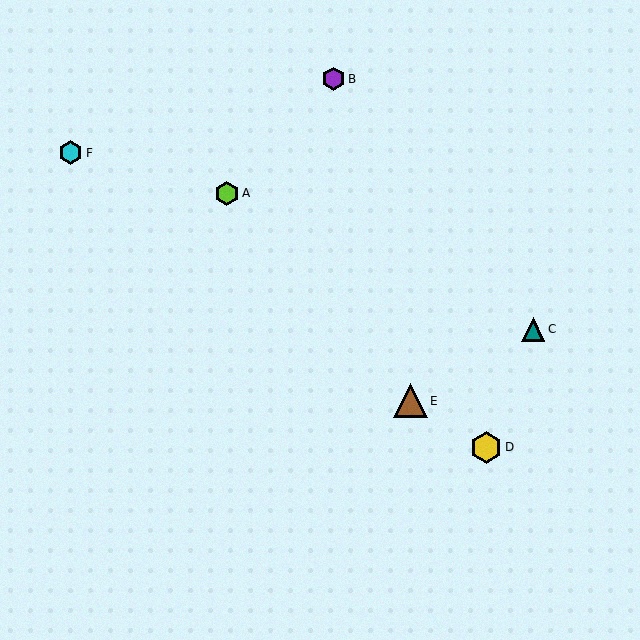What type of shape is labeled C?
Shape C is a teal triangle.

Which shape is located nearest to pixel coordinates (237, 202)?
The lime hexagon (labeled A) at (227, 193) is nearest to that location.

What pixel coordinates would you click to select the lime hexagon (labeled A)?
Click at (227, 193) to select the lime hexagon A.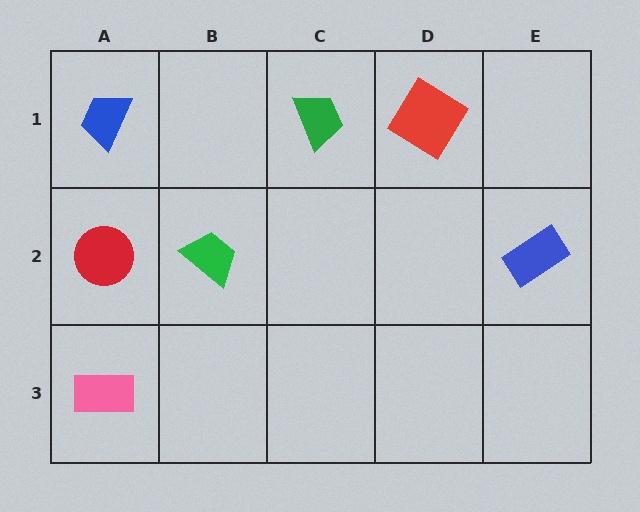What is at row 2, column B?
A green trapezoid.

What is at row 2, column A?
A red circle.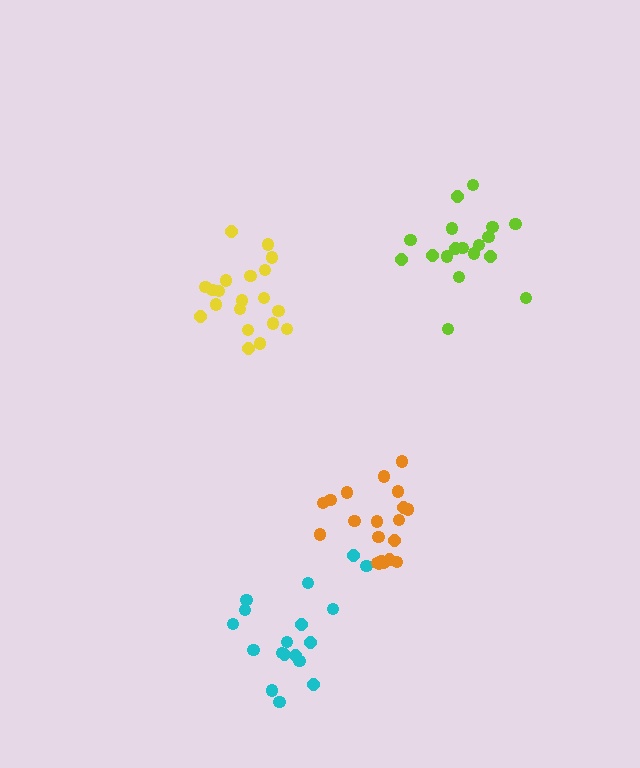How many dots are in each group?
Group 1: 18 dots, Group 2: 20 dots, Group 3: 18 dots, Group 4: 20 dots (76 total).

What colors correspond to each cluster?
The clusters are colored: lime, yellow, cyan, orange.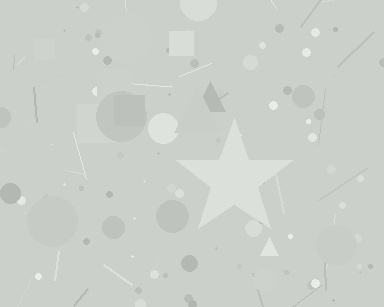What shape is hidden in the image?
A star is hidden in the image.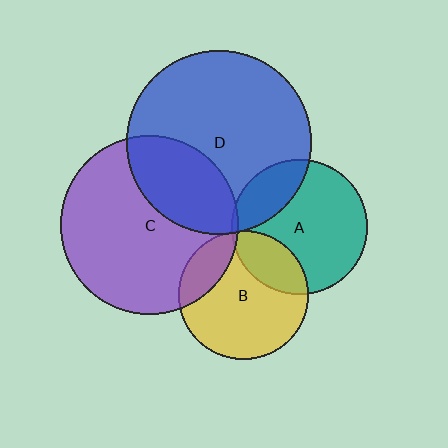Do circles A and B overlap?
Yes.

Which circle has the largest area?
Circle D (blue).